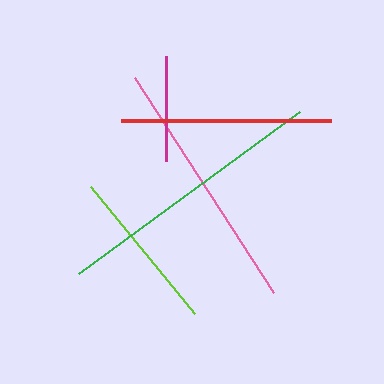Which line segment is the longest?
The green line is the longest at approximately 274 pixels.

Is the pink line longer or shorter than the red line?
The pink line is longer than the red line.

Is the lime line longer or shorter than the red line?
The red line is longer than the lime line.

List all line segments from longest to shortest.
From longest to shortest: green, pink, red, lime, magenta.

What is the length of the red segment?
The red segment is approximately 210 pixels long.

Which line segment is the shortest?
The magenta line is the shortest at approximately 105 pixels.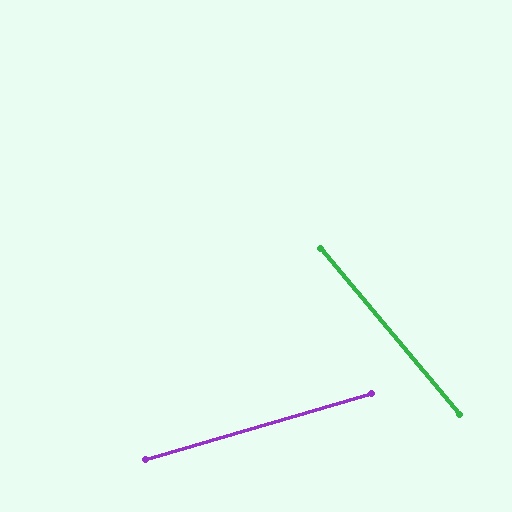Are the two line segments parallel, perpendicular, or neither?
Neither parallel nor perpendicular — they differ by about 66°.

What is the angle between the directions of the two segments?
Approximately 66 degrees.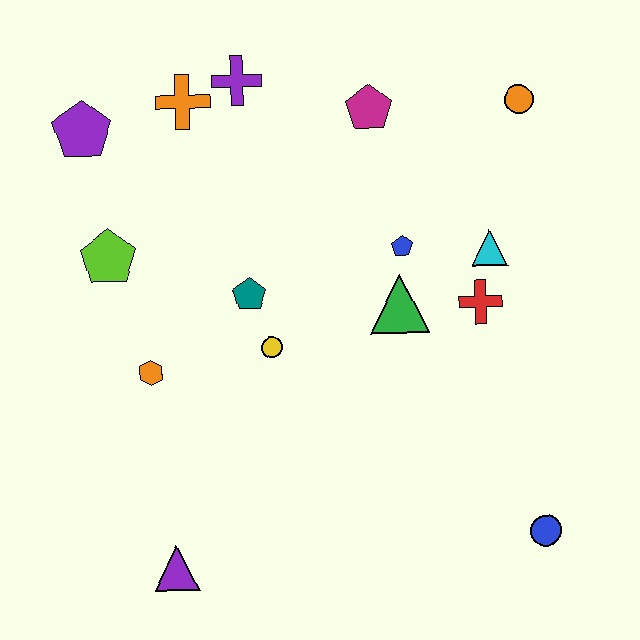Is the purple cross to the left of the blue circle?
Yes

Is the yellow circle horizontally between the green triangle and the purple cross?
Yes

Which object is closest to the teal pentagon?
The yellow circle is closest to the teal pentagon.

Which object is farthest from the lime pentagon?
The blue circle is farthest from the lime pentagon.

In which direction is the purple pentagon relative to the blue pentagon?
The purple pentagon is to the left of the blue pentagon.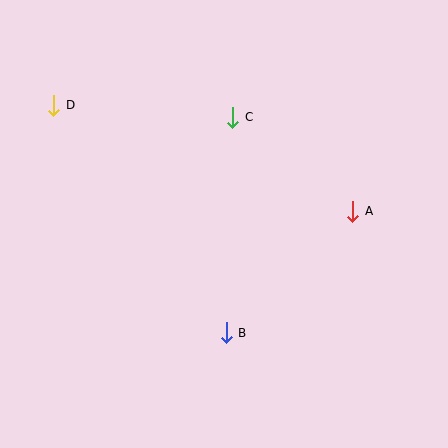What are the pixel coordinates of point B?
Point B is at (226, 333).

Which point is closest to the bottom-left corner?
Point B is closest to the bottom-left corner.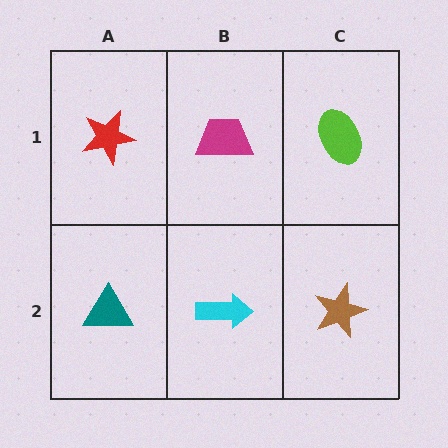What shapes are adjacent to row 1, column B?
A cyan arrow (row 2, column B), a red star (row 1, column A), a lime ellipse (row 1, column C).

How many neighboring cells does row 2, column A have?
2.